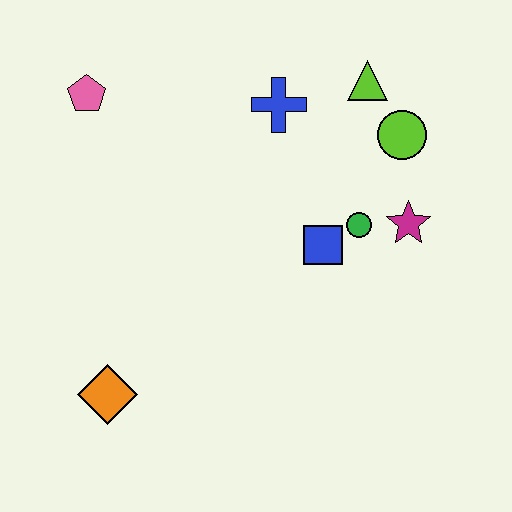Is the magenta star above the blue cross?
No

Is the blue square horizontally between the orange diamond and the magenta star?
Yes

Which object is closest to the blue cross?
The lime triangle is closest to the blue cross.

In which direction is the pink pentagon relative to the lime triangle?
The pink pentagon is to the left of the lime triangle.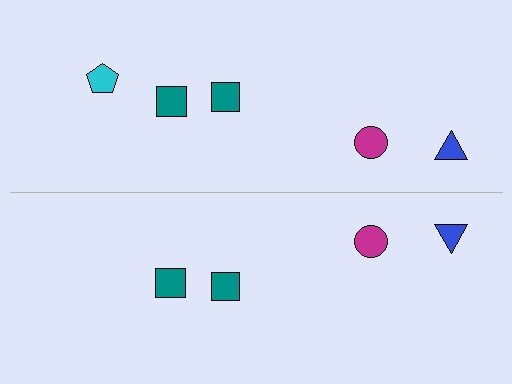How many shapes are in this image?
There are 9 shapes in this image.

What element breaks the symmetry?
A cyan pentagon is missing from the bottom side.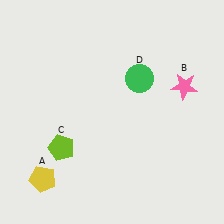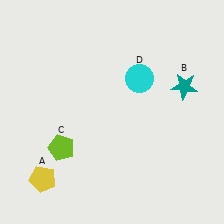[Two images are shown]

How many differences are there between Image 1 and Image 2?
There are 2 differences between the two images.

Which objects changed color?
B changed from pink to teal. D changed from green to cyan.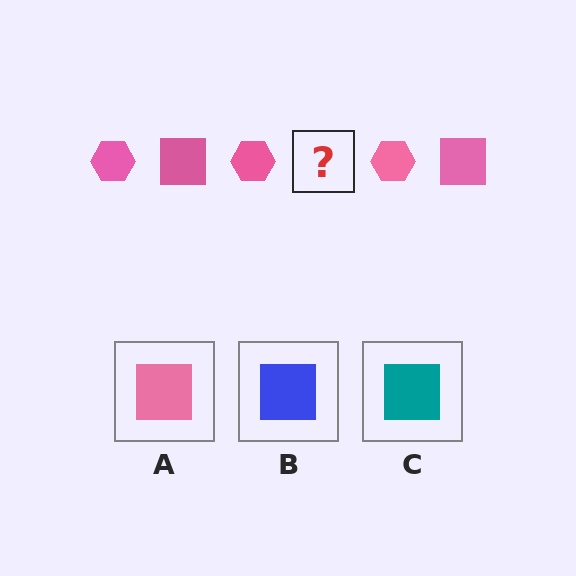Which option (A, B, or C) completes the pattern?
A.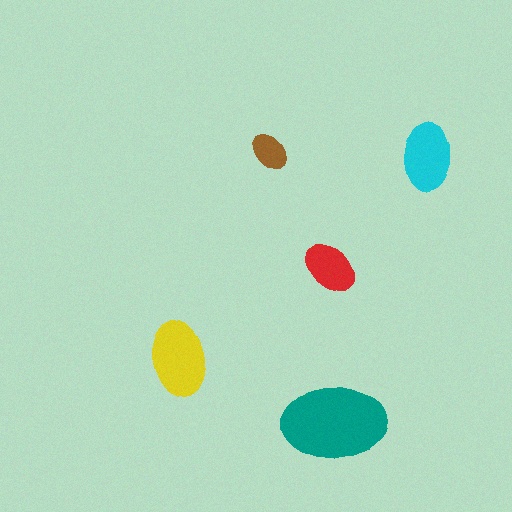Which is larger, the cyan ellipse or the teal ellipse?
The teal one.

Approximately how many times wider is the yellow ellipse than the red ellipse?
About 1.5 times wider.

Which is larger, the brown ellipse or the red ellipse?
The red one.